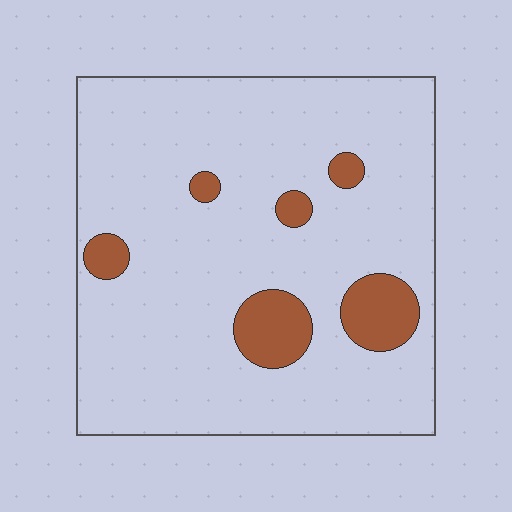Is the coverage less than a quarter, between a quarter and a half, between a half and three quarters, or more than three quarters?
Less than a quarter.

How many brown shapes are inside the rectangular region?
6.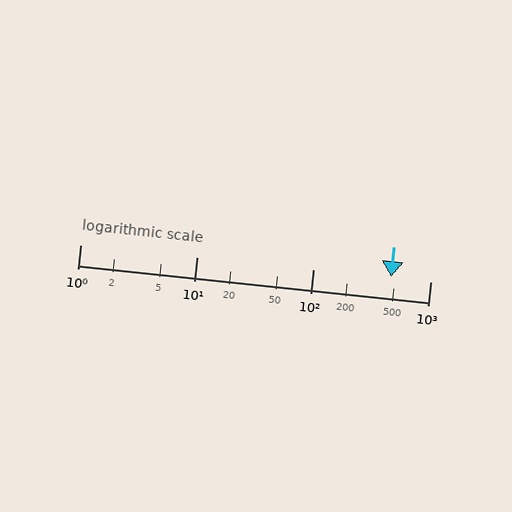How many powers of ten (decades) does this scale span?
The scale spans 3 decades, from 1 to 1000.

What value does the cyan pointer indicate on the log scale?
The pointer indicates approximately 460.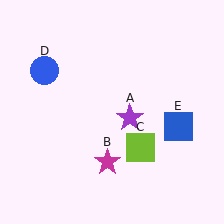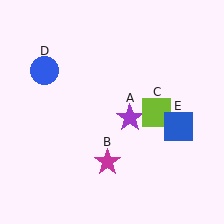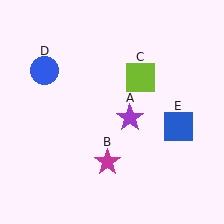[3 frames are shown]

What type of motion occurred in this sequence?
The lime square (object C) rotated counterclockwise around the center of the scene.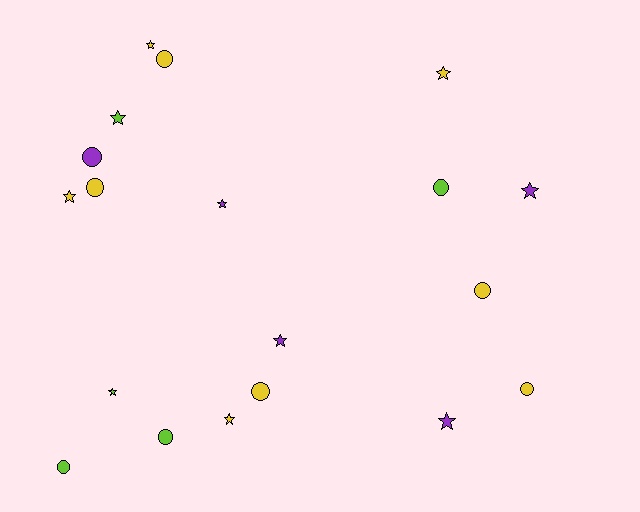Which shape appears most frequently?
Star, with 10 objects.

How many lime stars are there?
There are 2 lime stars.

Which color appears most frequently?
Yellow, with 9 objects.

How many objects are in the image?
There are 19 objects.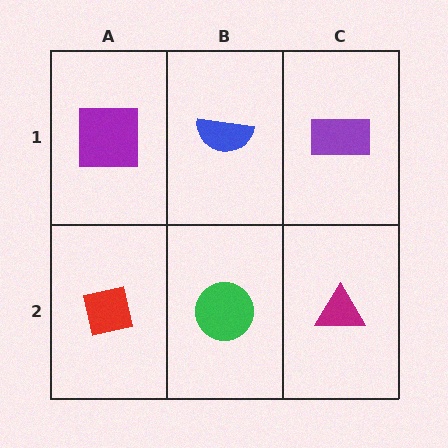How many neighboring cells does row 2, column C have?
2.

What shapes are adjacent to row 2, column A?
A purple square (row 1, column A), a green circle (row 2, column B).